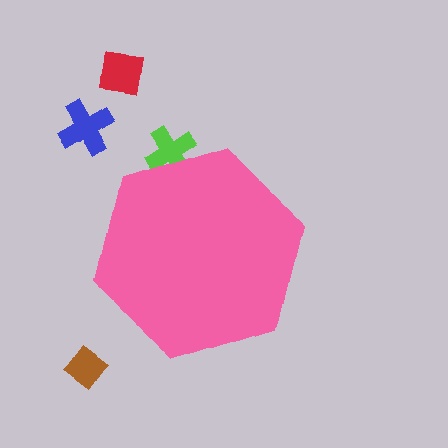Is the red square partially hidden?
No, the red square is fully visible.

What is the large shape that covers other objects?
A pink hexagon.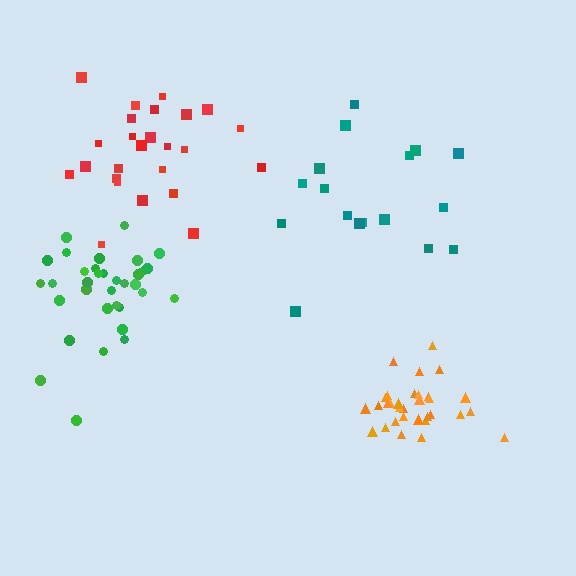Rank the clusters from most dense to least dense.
orange, green, red, teal.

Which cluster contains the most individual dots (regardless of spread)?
Green (34).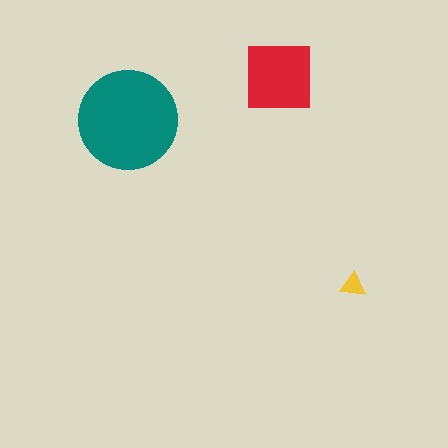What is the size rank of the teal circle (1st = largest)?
1st.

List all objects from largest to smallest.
The teal circle, the red square, the yellow triangle.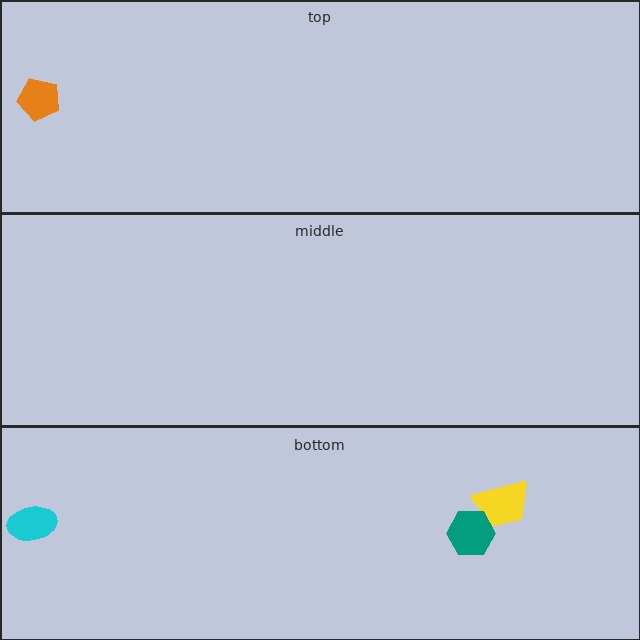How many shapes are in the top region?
1.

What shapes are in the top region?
The orange pentagon.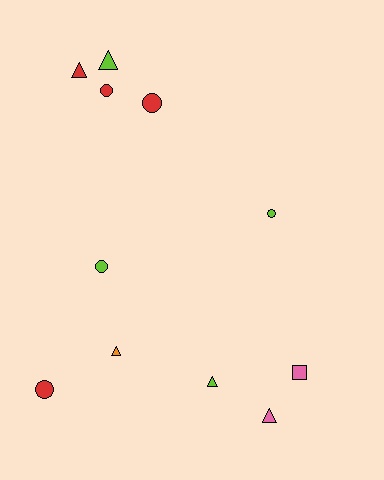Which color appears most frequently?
Lime, with 4 objects.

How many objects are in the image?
There are 11 objects.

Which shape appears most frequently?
Triangle, with 5 objects.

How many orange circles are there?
There are no orange circles.